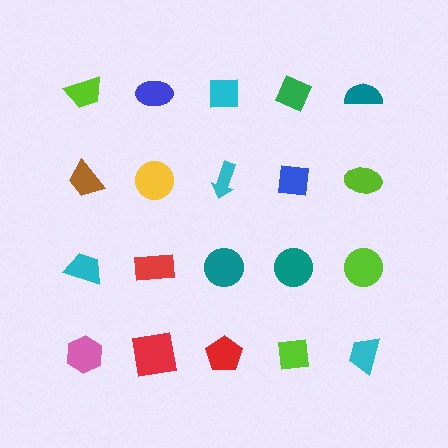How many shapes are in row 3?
5 shapes.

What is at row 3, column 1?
A cyan trapezoid.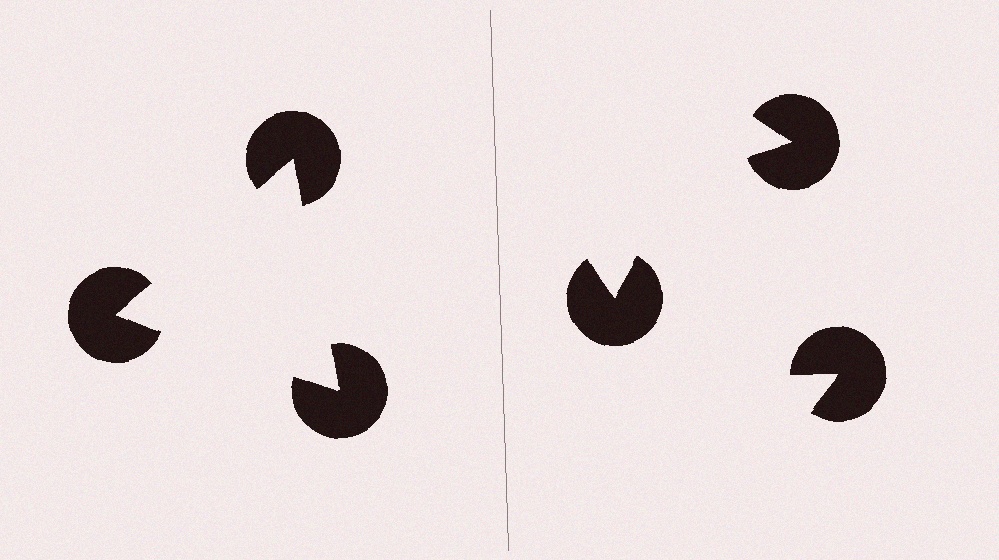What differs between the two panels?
The pac-man discs are positioned identically on both sides; only the wedge orientations differ. On the left they align to a triangle; on the right they are misaligned.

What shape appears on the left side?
An illusory triangle.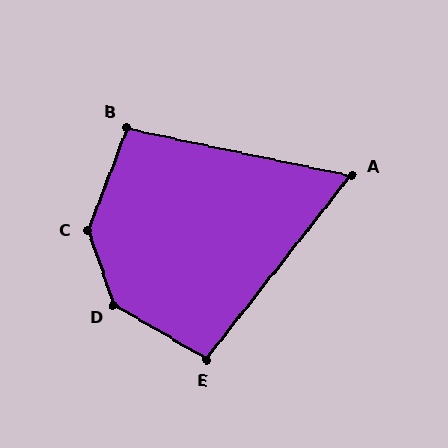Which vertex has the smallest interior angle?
A, at approximately 64 degrees.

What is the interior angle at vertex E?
Approximately 98 degrees (obtuse).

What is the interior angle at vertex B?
Approximately 99 degrees (obtuse).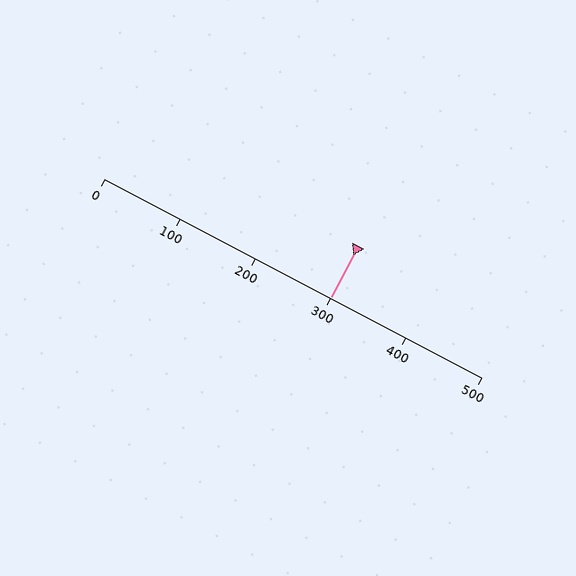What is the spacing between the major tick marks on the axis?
The major ticks are spaced 100 apart.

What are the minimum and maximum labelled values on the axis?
The axis runs from 0 to 500.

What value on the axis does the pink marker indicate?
The marker indicates approximately 300.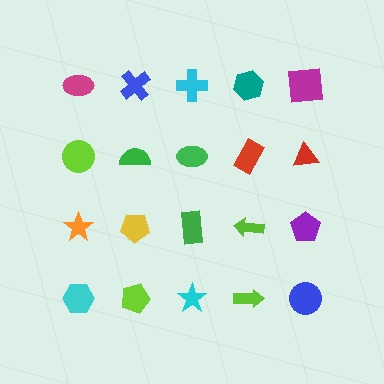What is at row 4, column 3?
A cyan star.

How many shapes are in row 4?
5 shapes.